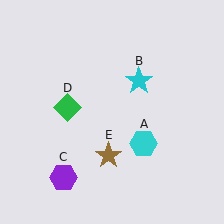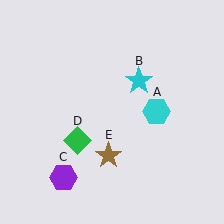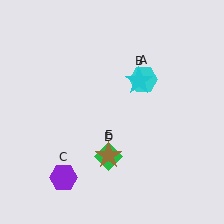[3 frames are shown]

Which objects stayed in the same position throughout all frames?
Cyan star (object B) and purple hexagon (object C) and brown star (object E) remained stationary.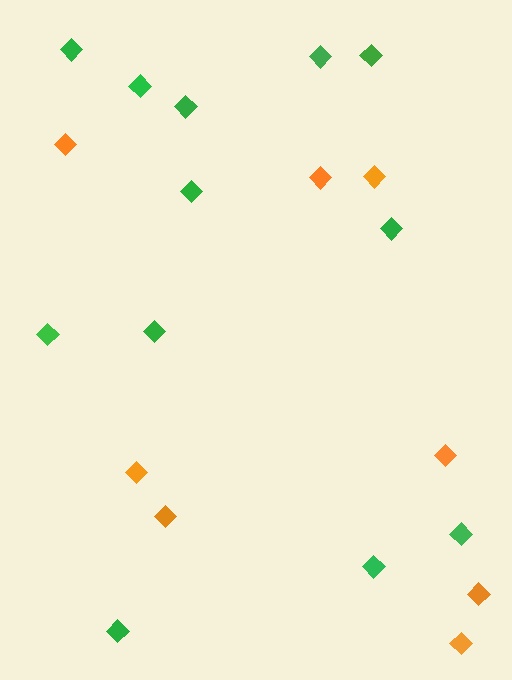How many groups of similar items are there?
There are 2 groups: one group of orange diamonds (8) and one group of green diamonds (12).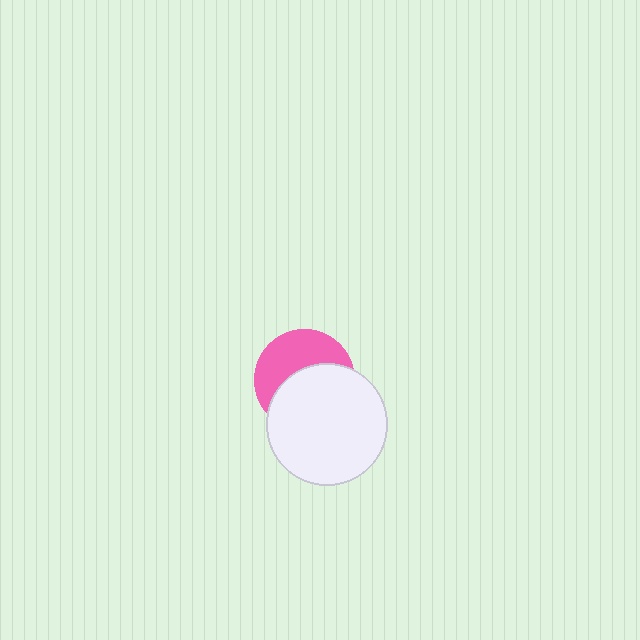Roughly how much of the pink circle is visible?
About half of it is visible (roughly 46%).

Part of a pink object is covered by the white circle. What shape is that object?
It is a circle.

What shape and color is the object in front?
The object in front is a white circle.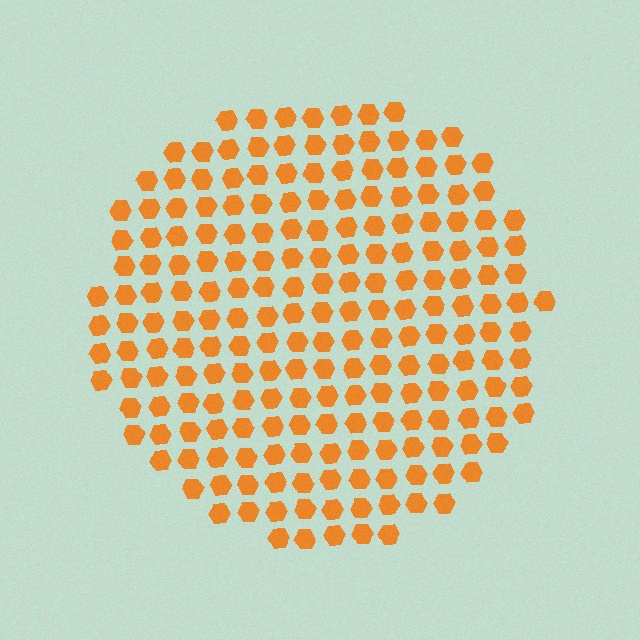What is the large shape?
The large shape is a circle.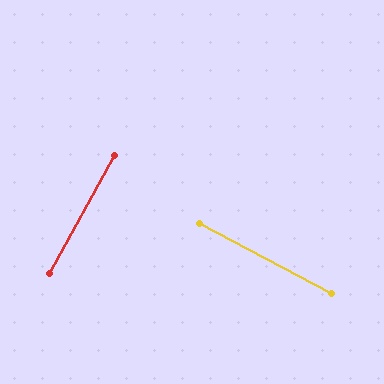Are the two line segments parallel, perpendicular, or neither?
Perpendicular — they meet at approximately 89°.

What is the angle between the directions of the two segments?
Approximately 89 degrees.